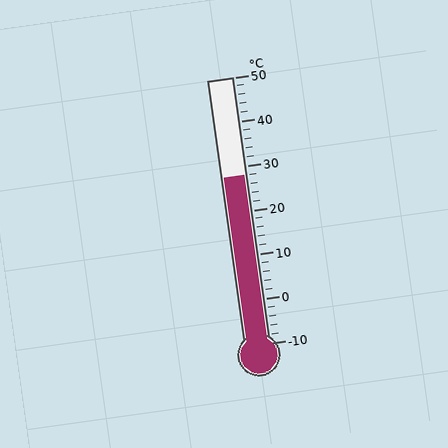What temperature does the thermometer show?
The thermometer shows approximately 28°C.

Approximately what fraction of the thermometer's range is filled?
The thermometer is filled to approximately 65% of its range.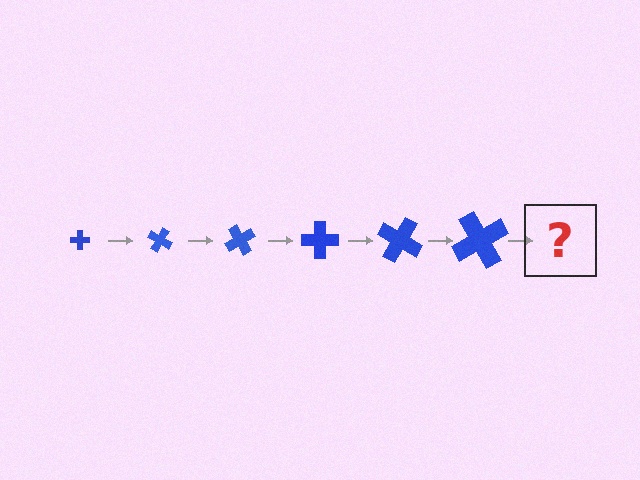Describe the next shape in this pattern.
It should be a cross, larger than the previous one and rotated 180 degrees from the start.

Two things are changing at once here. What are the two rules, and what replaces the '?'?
The two rules are that the cross grows larger each step and it rotates 30 degrees each step. The '?' should be a cross, larger than the previous one and rotated 180 degrees from the start.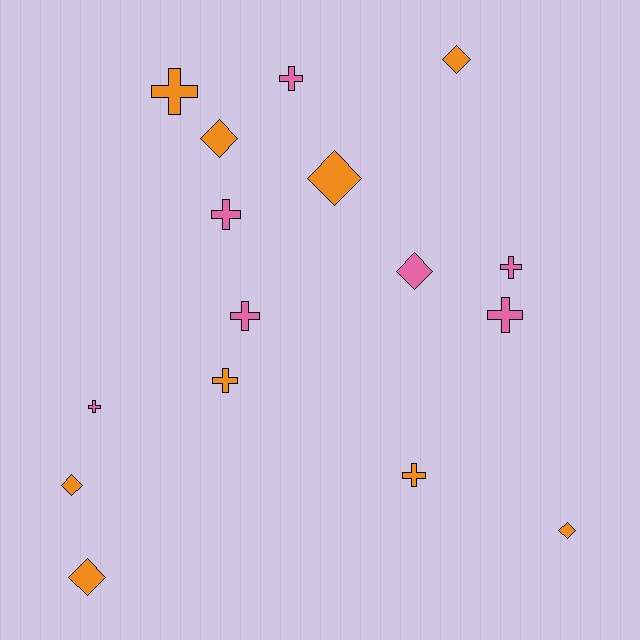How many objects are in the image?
There are 16 objects.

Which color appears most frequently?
Orange, with 9 objects.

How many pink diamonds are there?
There is 1 pink diamond.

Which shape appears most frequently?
Cross, with 9 objects.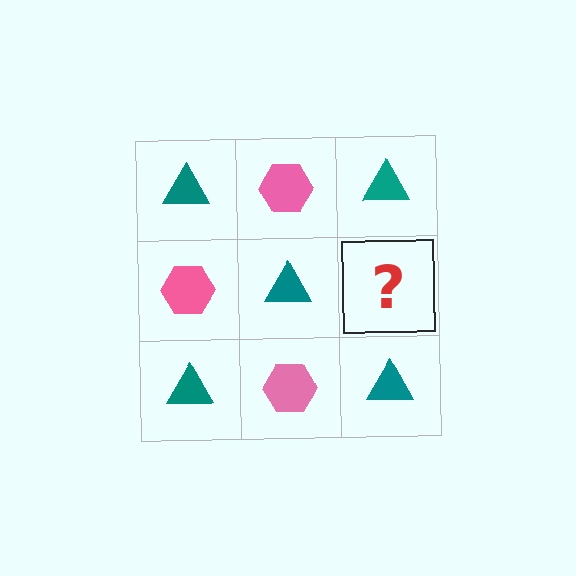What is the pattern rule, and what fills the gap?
The rule is that it alternates teal triangle and pink hexagon in a checkerboard pattern. The gap should be filled with a pink hexagon.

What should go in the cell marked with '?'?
The missing cell should contain a pink hexagon.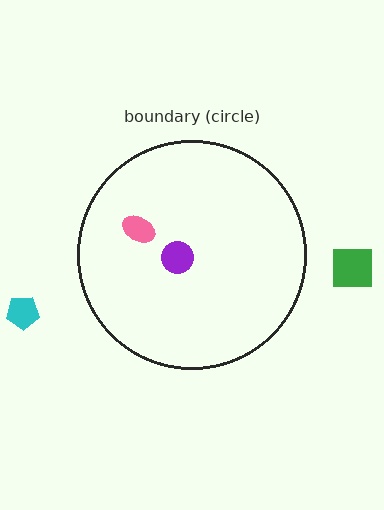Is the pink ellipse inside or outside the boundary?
Inside.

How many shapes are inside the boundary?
2 inside, 2 outside.